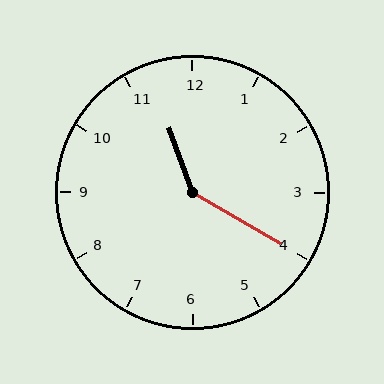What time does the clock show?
11:20.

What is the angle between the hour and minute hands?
Approximately 140 degrees.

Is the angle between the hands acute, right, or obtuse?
It is obtuse.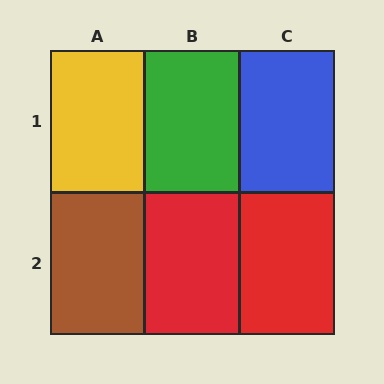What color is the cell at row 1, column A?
Yellow.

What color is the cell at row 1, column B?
Green.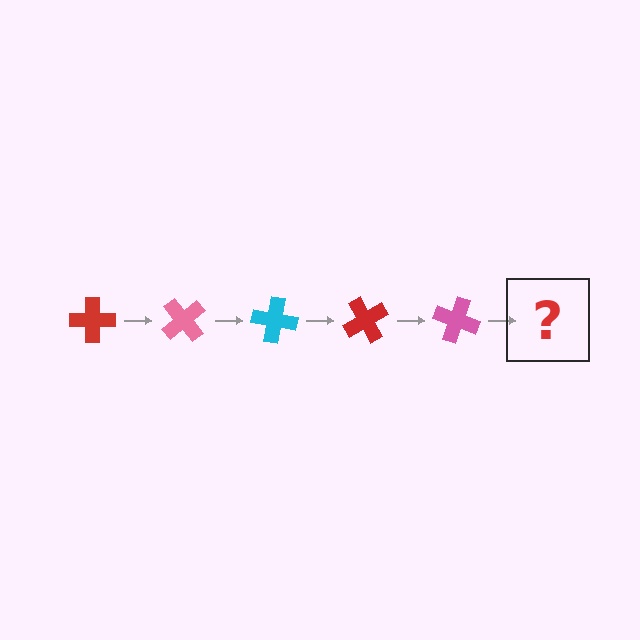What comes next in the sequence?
The next element should be a cyan cross, rotated 250 degrees from the start.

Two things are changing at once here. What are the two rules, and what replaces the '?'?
The two rules are that it rotates 50 degrees each step and the color cycles through red, pink, and cyan. The '?' should be a cyan cross, rotated 250 degrees from the start.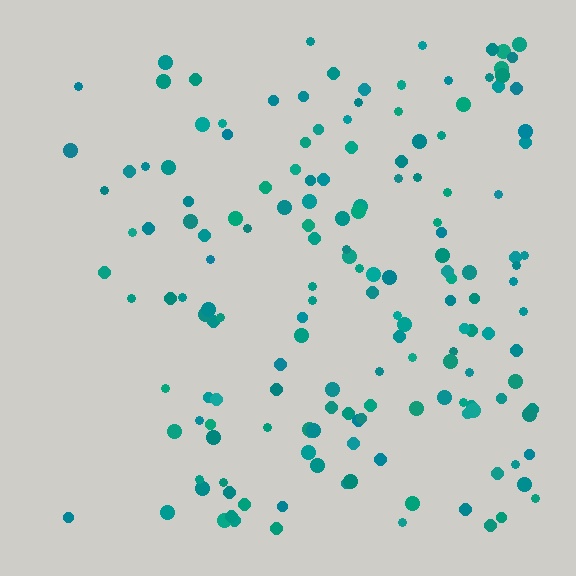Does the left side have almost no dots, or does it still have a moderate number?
Still a moderate number, just noticeably fewer than the right.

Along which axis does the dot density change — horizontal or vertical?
Horizontal.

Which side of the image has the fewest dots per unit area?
The left.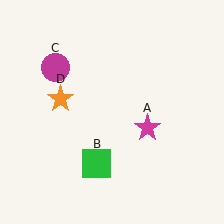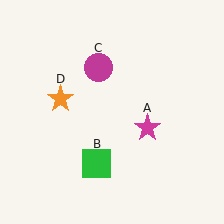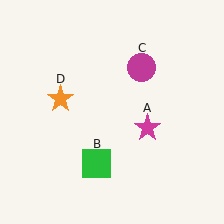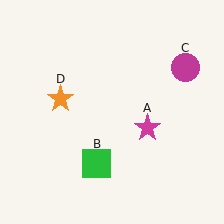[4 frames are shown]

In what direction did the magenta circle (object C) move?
The magenta circle (object C) moved right.